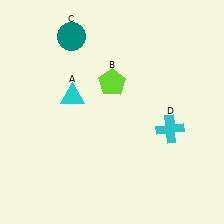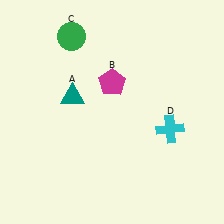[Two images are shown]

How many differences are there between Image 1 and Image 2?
There are 3 differences between the two images.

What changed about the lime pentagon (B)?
In Image 1, B is lime. In Image 2, it changed to magenta.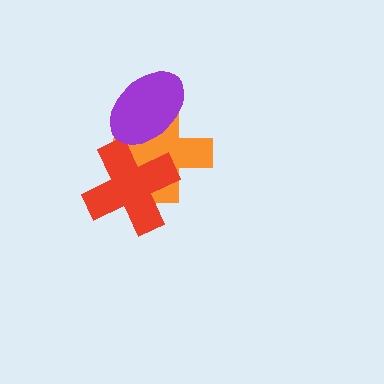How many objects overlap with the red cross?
2 objects overlap with the red cross.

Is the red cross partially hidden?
Yes, it is partially covered by another shape.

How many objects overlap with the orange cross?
2 objects overlap with the orange cross.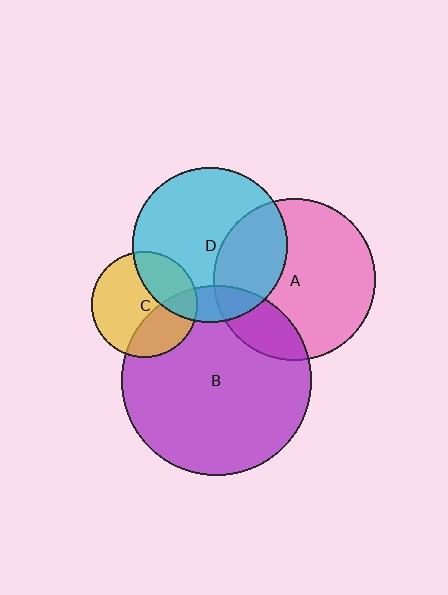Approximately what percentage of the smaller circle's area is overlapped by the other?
Approximately 30%.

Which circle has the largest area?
Circle B (purple).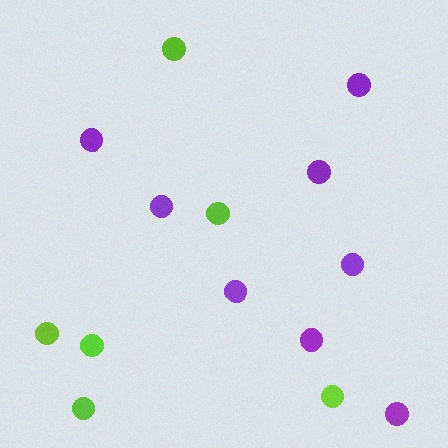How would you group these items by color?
There are 2 groups: one group of purple circles (8) and one group of lime circles (6).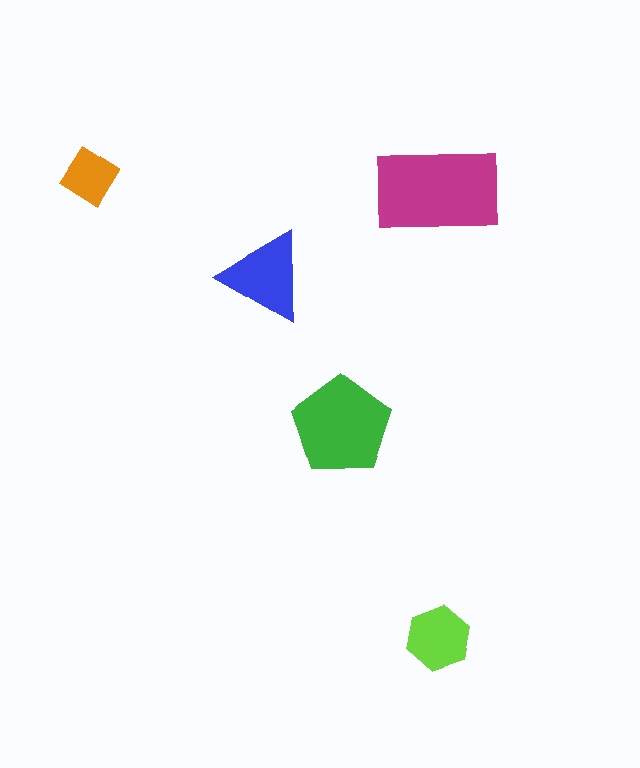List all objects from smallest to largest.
The orange diamond, the lime hexagon, the blue triangle, the green pentagon, the magenta rectangle.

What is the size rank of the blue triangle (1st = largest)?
3rd.